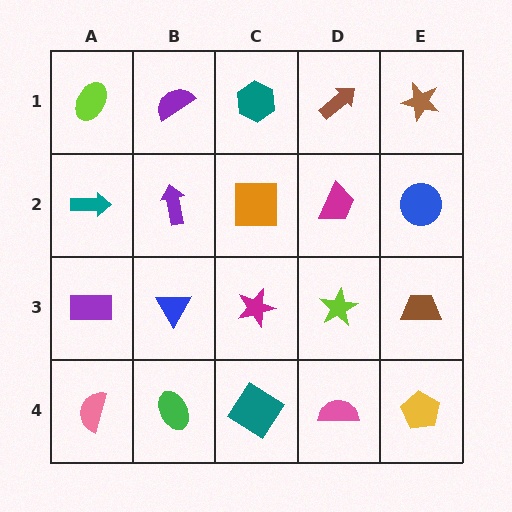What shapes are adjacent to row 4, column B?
A blue triangle (row 3, column B), a pink semicircle (row 4, column A), a teal diamond (row 4, column C).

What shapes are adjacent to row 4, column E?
A brown trapezoid (row 3, column E), a pink semicircle (row 4, column D).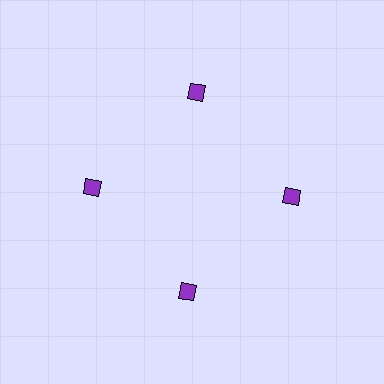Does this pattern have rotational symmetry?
Yes, this pattern has 4-fold rotational symmetry. It looks the same after rotating 90 degrees around the center.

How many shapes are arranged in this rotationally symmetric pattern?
There are 4 shapes, arranged in 4 groups of 1.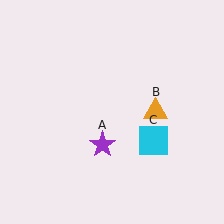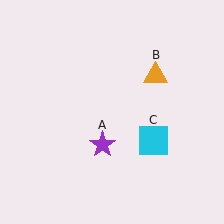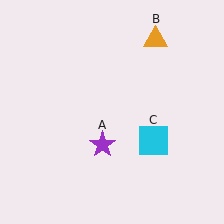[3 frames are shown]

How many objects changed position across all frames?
1 object changed position: orange triangle (object B).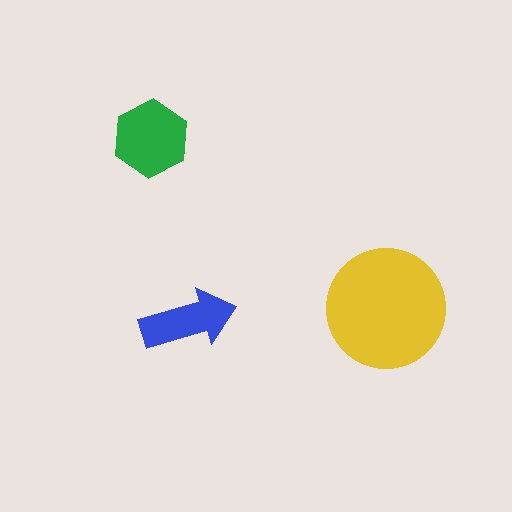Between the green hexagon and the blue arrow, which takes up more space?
The green hexagon.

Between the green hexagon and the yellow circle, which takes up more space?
The yellow circle.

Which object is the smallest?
The blue arrow.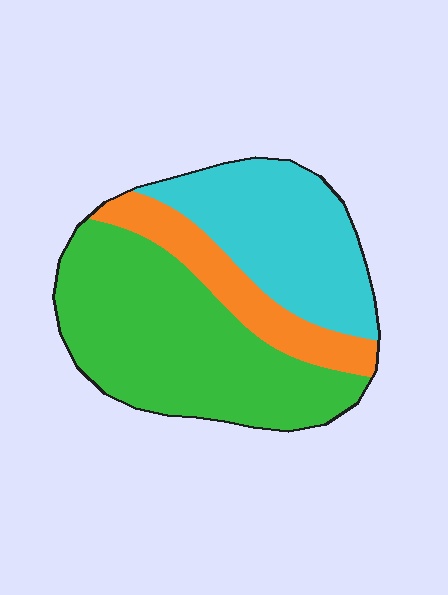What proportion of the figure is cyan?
Cyan takes up between a quarter and a half of the figure.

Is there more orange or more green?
Green.